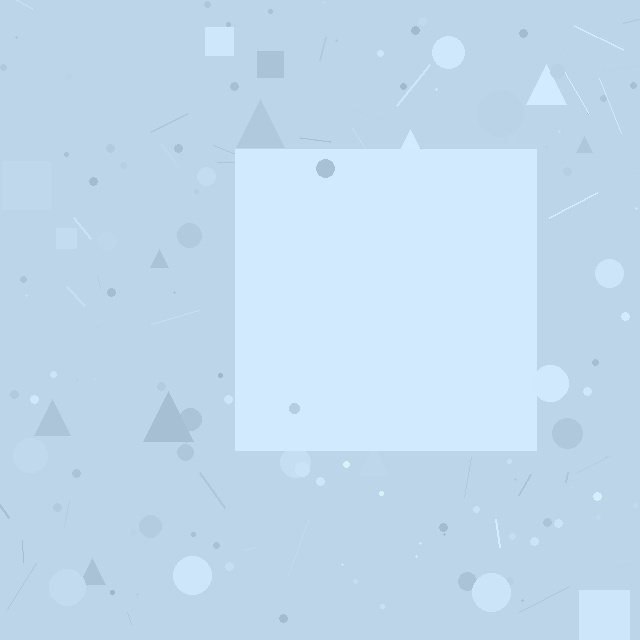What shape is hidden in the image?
A square is hidden in the image.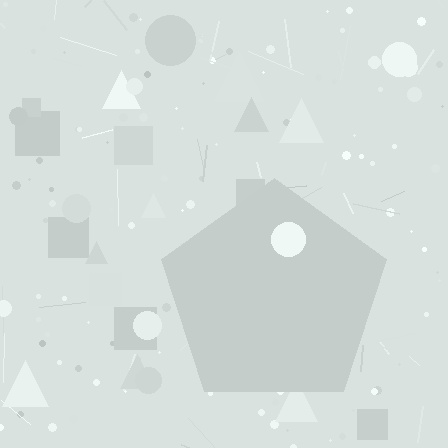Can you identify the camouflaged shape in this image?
The camouflaged shape is a pentagon.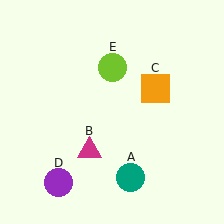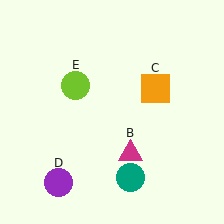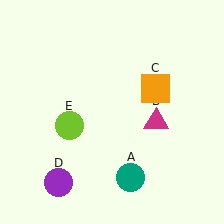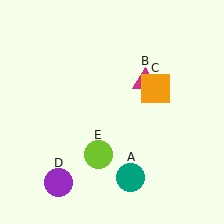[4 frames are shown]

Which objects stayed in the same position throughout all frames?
Teal circle (object A) and orange square (object C) and purple circle (object D) remained stationary.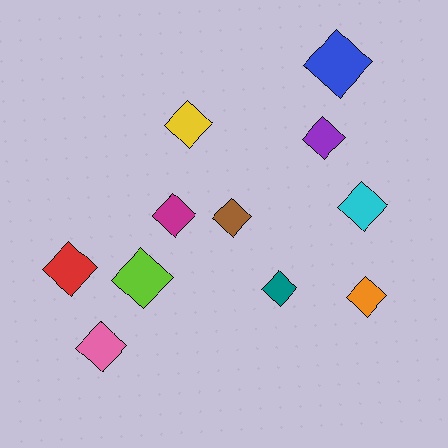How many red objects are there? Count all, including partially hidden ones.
There is 1 red object.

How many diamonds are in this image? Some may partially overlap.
There are 11 diamonds.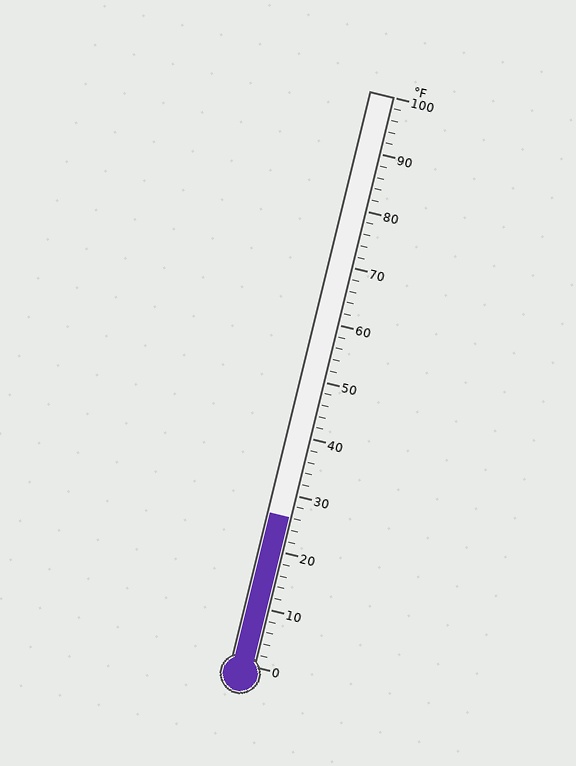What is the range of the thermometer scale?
The thermometer scale ranges from 0°F to 100°F.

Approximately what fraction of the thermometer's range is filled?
The thermometer is filled to approximately 25% of its range.